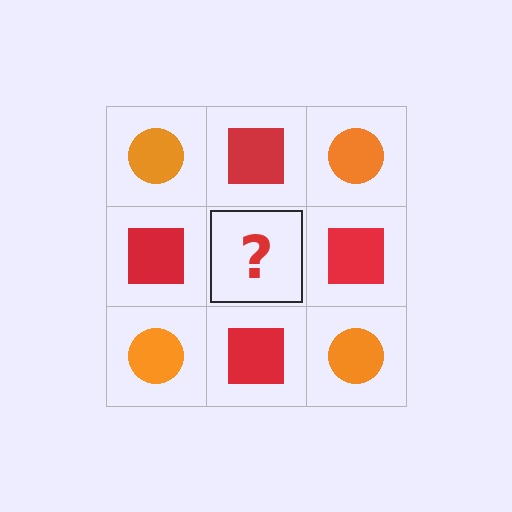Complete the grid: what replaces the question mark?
The question mark should be replaced with an orange circle.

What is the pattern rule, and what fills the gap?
The rule is that it alternates orange circle and red square in a checkerboard pattern. The gap should be filled with an orange circle.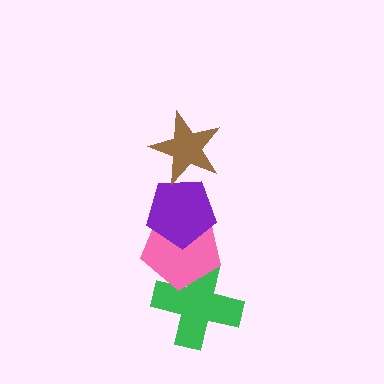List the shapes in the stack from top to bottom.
From top to bottom: the brown star, the purple pentagon, the pink pentagon, the green cross.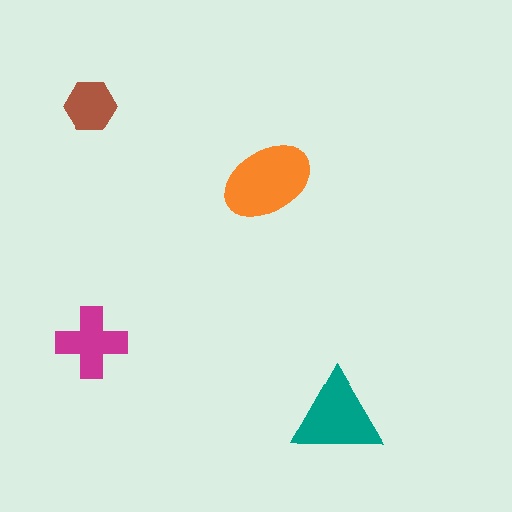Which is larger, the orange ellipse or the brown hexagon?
The orange ellipse.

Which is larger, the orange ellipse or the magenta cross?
The orange ellipse.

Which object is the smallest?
The brown hexagon.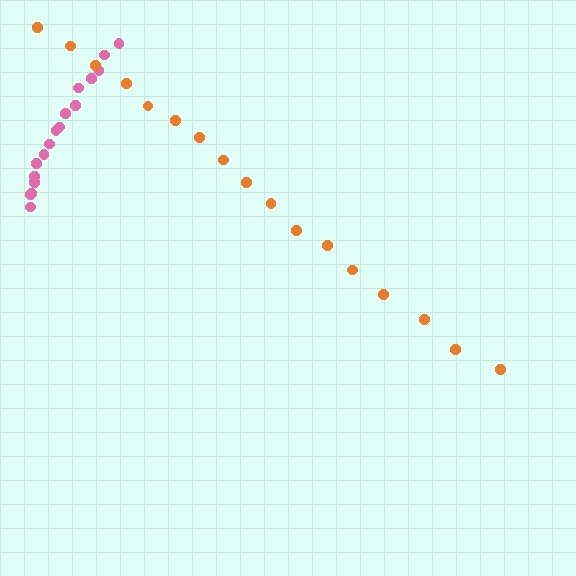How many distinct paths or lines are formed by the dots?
There are 2 distinct paths.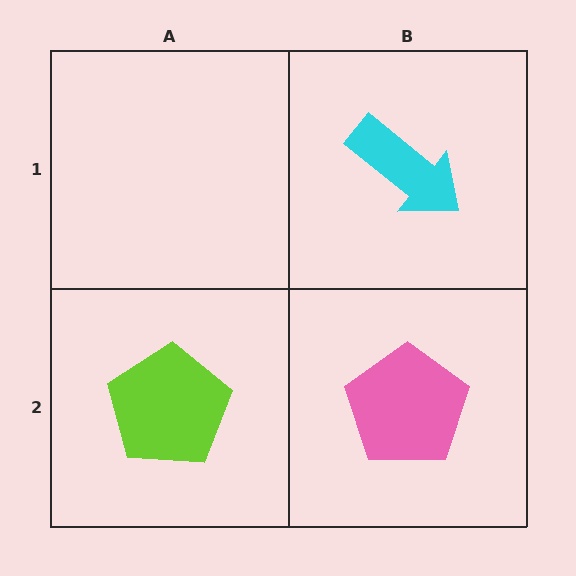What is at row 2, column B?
A pink pentagon.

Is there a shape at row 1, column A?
No, that cell is empty.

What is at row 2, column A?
A lime pentagon.